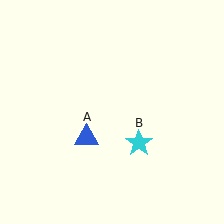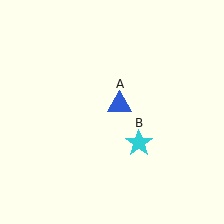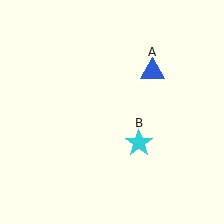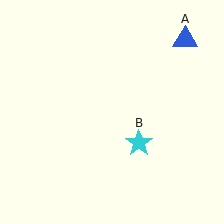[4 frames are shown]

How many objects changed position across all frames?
1 object changed position: blue triangle (object A).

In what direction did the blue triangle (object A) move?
The blue triangle (object A) moved up and to the right.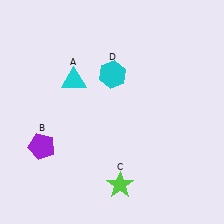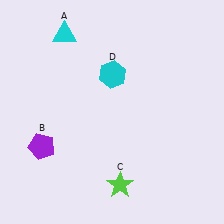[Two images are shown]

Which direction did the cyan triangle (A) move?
The cyan triangle (A) moved up.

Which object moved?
The cyan triangle (A) moved up.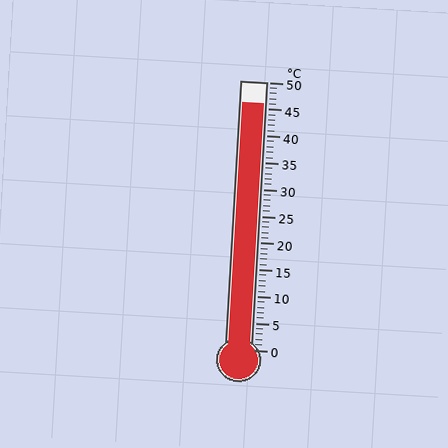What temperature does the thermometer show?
The thermometer shows approximately 46°C.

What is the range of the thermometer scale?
The thermometer scale ranges from 0°C to 50°C.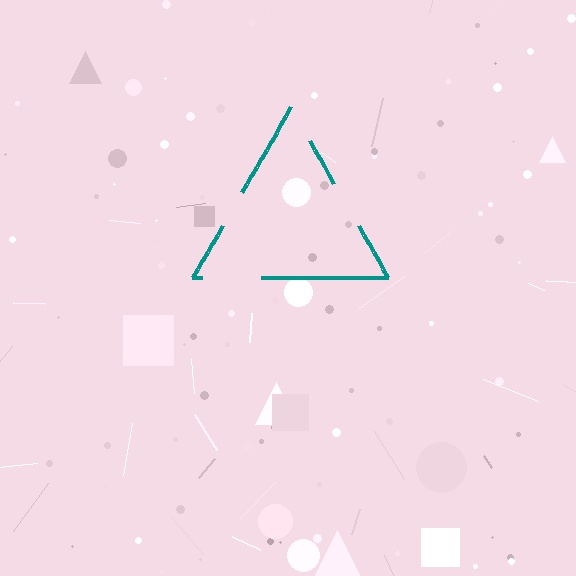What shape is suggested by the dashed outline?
The dashed outline suggests a triangle.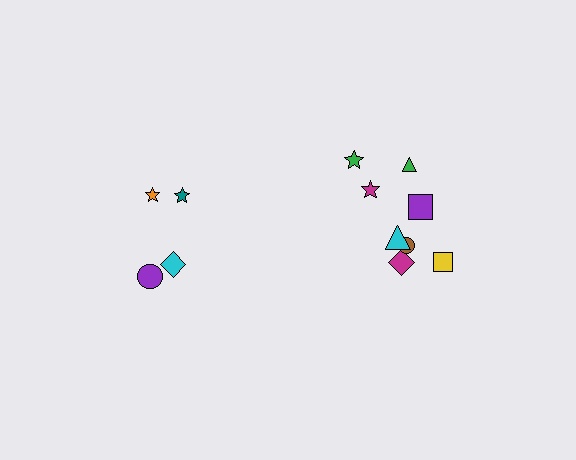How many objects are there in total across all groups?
There are 12 objects.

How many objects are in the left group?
There are 4 objects.